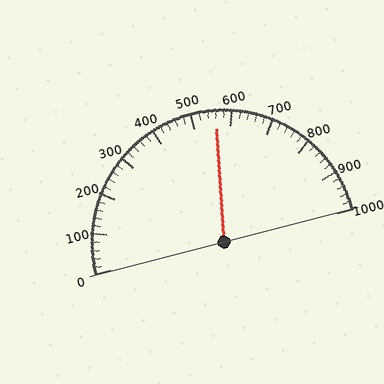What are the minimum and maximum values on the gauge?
The gauge ranges from 0 to 1000.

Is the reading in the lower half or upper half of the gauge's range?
The reading is in the upper half of the range (0 to 1000).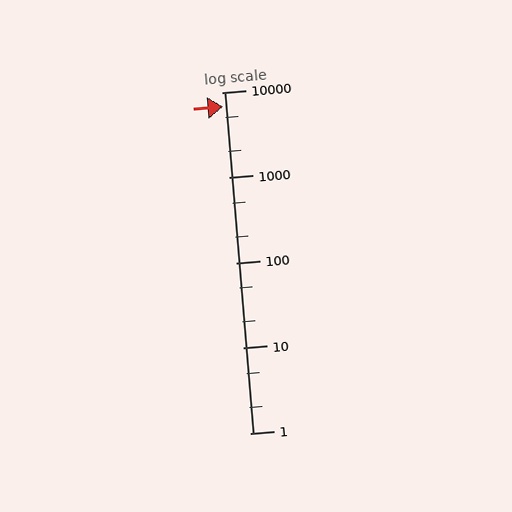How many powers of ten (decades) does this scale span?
The scale spans 4 decades, from 1 to 10000.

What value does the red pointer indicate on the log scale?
The pointer indicates approximately 6800.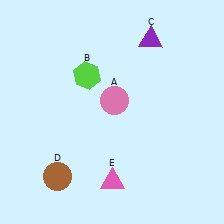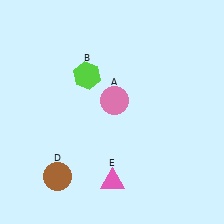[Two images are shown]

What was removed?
The purple triangle (C) was removed in Image 2.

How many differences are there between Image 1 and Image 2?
There is 1 difference between the two images.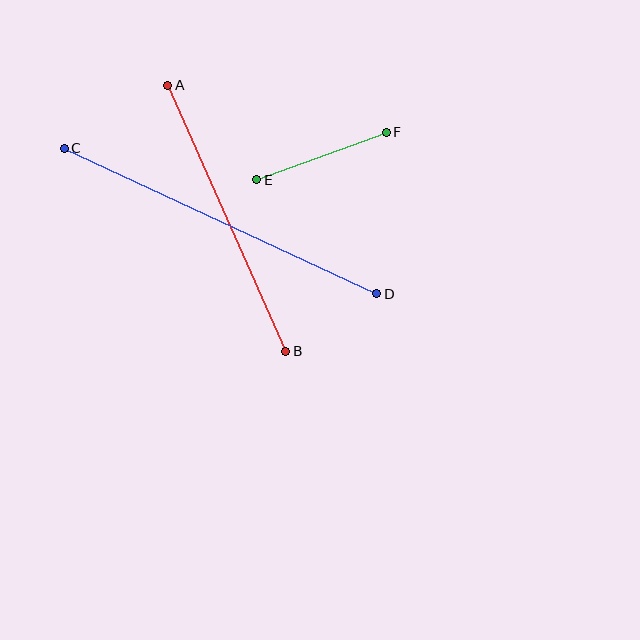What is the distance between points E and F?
The distance is approximately 138 pixels.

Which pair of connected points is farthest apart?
Points C and D are farthest apart.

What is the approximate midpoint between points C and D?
The midpoint is at approximately (220, 221) pixels.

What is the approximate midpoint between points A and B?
The midpoint is at approximately (227, 218) pixels.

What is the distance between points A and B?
The distance is approximately 291 pixels.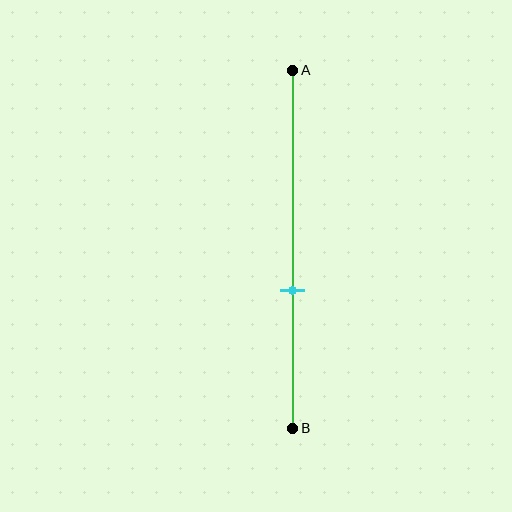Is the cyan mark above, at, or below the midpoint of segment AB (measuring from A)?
The cyan mark is below the midpoint of segment AB.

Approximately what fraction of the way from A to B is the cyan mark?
The cyan mark is approximately 60% of the way from A to B.